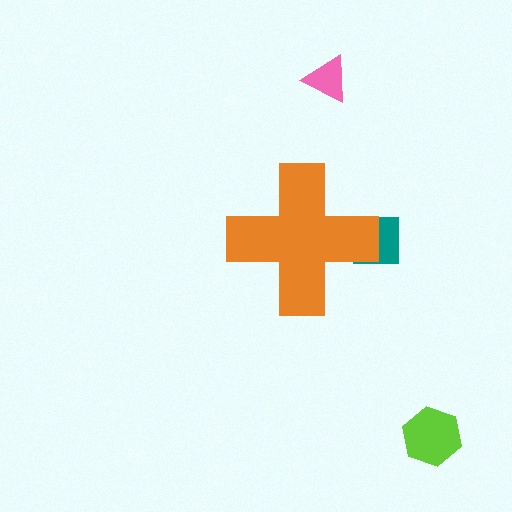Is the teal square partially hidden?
Yes, the teal square is partially hidden behind the orange cross.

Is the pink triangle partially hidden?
No, the pink triangle is fully visible.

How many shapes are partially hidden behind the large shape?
1 shape is partially hidden.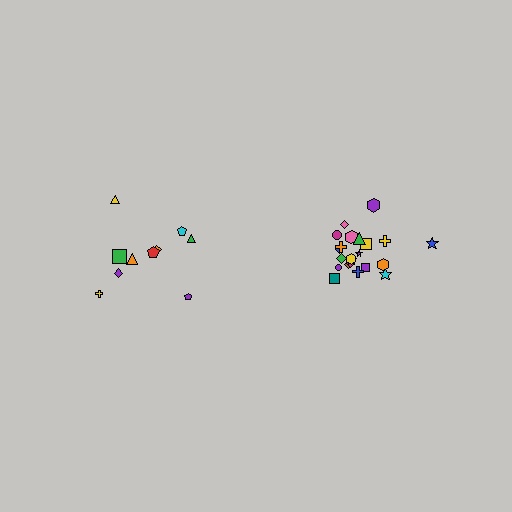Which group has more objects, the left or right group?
The right group.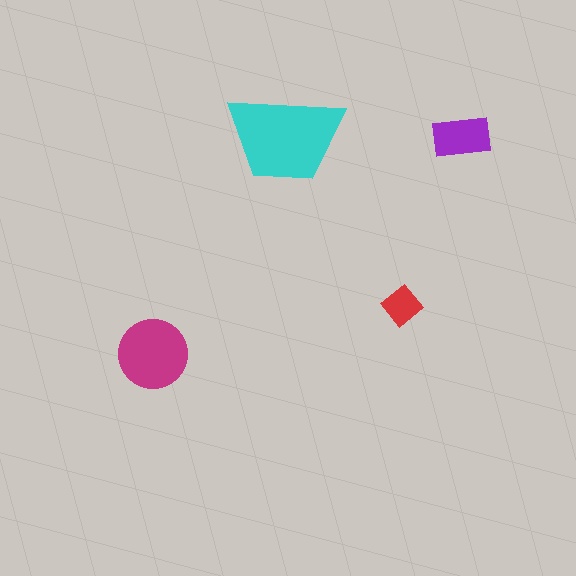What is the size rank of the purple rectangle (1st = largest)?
3rd.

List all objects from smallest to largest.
The red diamond, the purple rectangle, the magenta circle, the cyan trapezoid.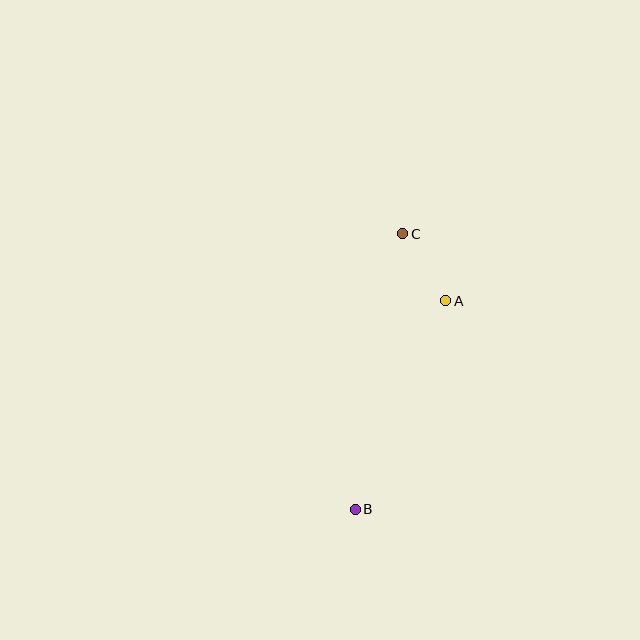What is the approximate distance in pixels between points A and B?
The distance between A and B is approximately 227 pixels.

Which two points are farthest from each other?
Points B and C are farthest from each other.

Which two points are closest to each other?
Points A and C are closest to each other.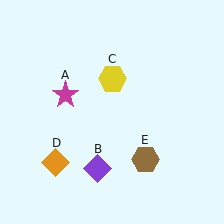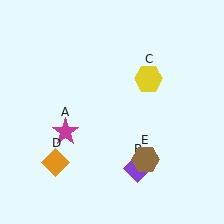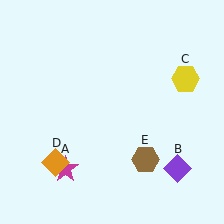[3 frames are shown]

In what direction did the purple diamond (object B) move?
The purple diamond (object B) moved right.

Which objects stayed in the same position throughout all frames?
Orange diamond (object D) and brown hexagon (object E) remained stationary.